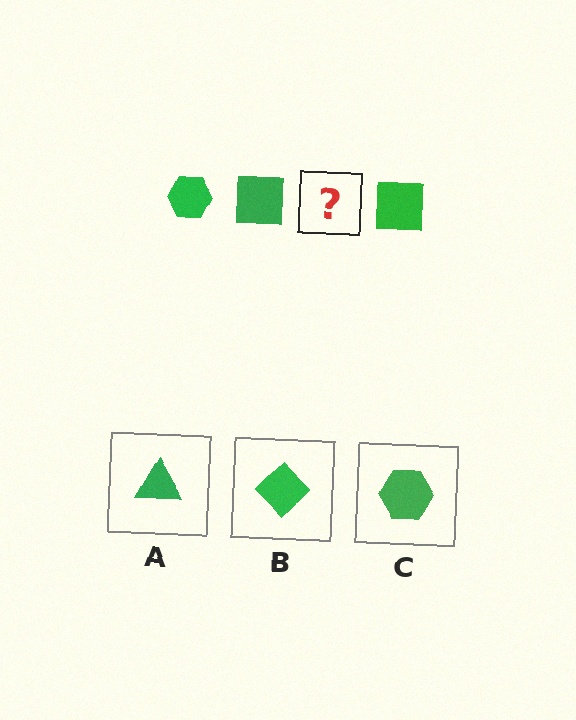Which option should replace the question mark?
Option C.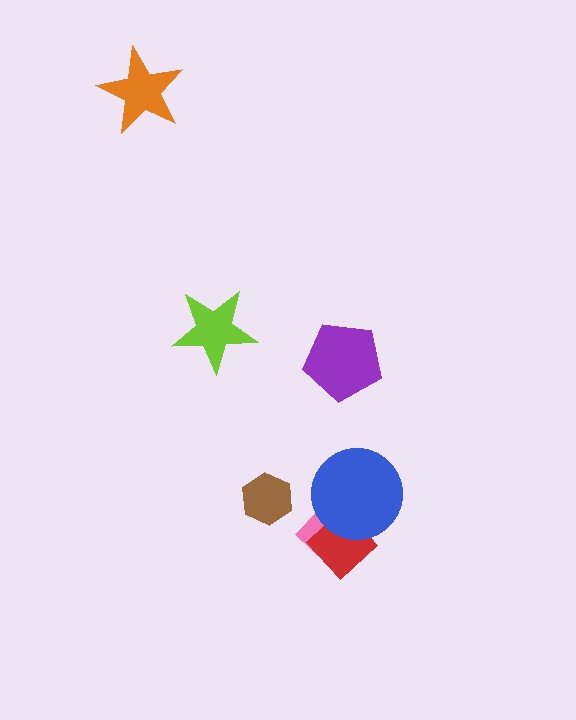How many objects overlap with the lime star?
0 objects overlap with the lime star.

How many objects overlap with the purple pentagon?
0 objects overlap with the purple pentagon.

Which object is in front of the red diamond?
The blue circle is in front of the red diamond.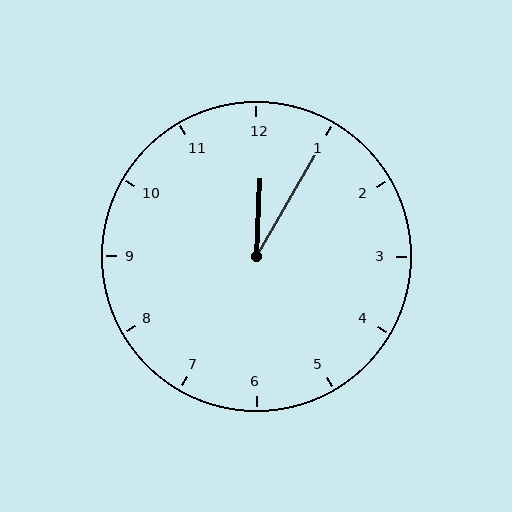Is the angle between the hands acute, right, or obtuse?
It is acute.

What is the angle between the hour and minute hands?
Approximately 28 degrees.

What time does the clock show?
12:05.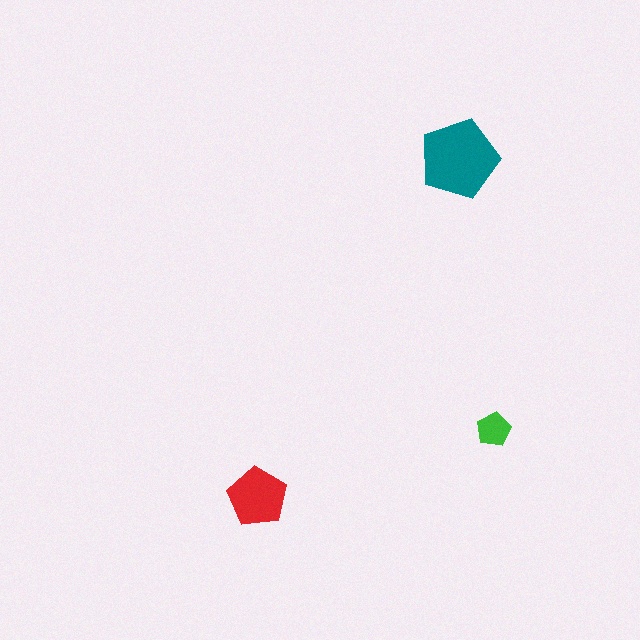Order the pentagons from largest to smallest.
the teal one, the red one, the green one.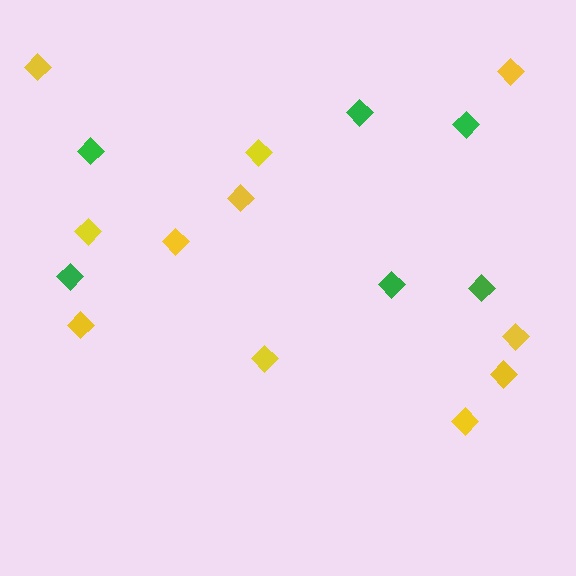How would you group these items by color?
There are 2 groups: one group of yellow diamonds (11) and one group of green diamonds (6).